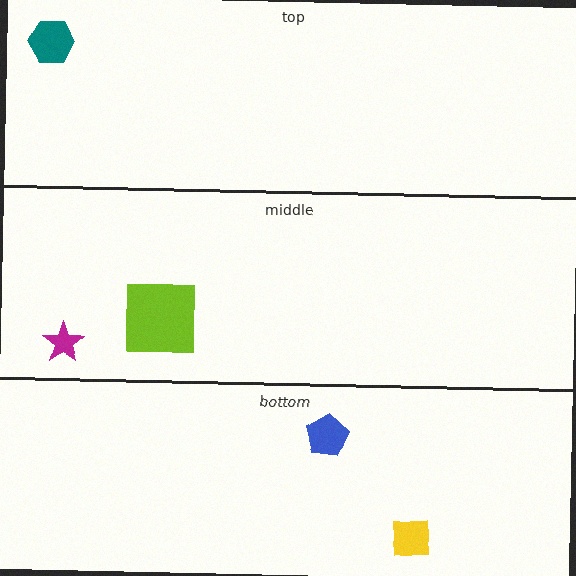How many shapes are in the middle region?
2.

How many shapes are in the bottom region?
2.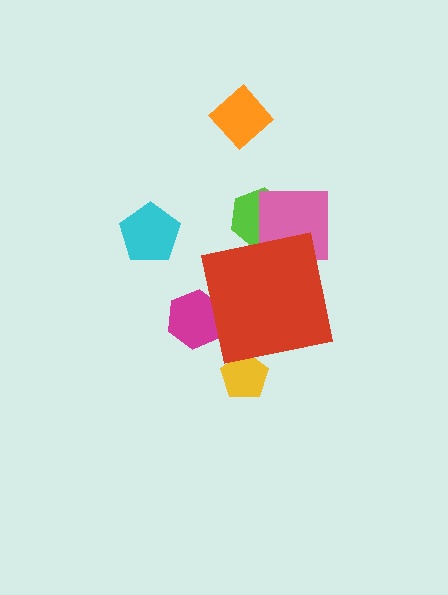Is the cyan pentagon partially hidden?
No, the cyan pentagon is fully visible.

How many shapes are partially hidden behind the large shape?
4 shapes are partially hidden.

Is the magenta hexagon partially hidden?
Yes, the magenta hexagon is partially hidden behind the red square.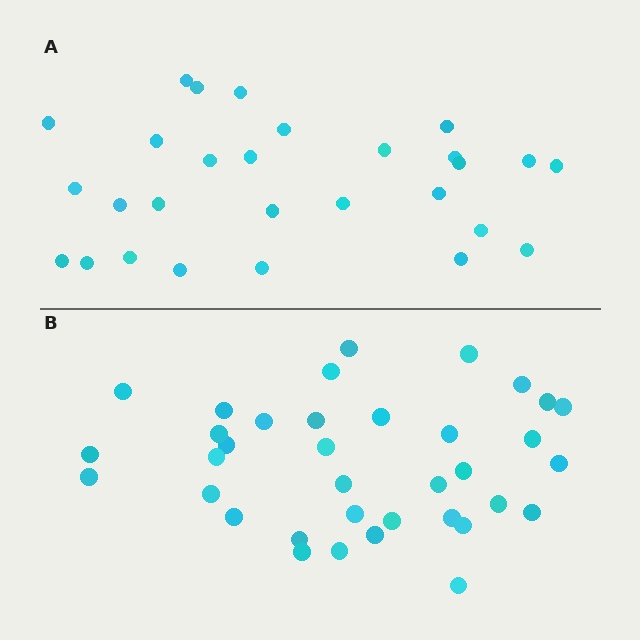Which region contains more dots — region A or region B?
Region B (the bottom region) has more dots.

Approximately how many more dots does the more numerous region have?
Region B has roughly 8 or so more dots than region A.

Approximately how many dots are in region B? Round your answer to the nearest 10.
About 40 dots. (The exact count is 36, which rounds to 40.)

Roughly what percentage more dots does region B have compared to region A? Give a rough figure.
About 30% more.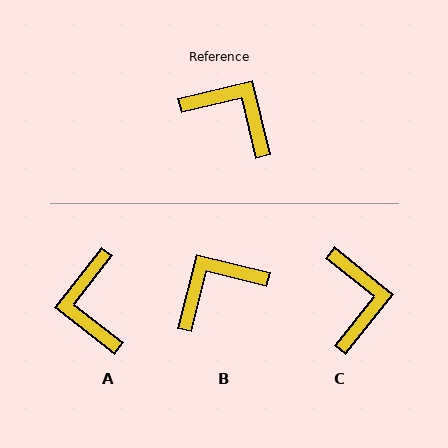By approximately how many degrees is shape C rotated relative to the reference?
Approximately 52 degrees clockwise.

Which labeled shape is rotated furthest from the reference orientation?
A, about 129 degrees away.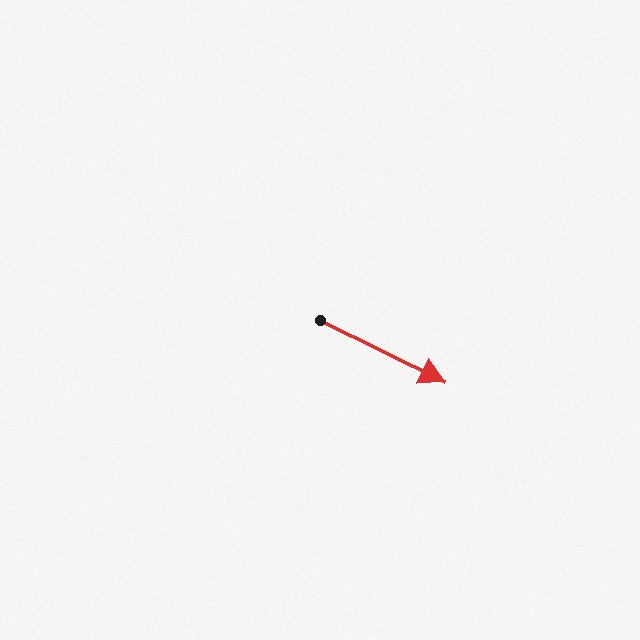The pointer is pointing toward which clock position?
Roughly 4 o'clock.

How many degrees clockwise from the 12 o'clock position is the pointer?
Approximately 116 degrees.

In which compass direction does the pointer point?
Southeast.